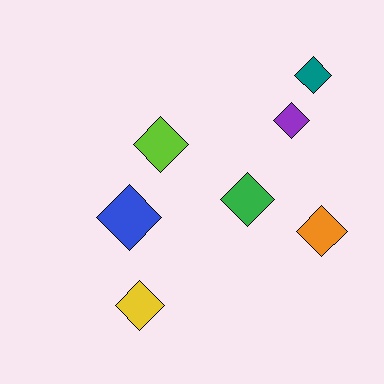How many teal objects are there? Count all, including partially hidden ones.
There is 1 teal object.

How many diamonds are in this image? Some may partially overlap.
There are 7 diamonds.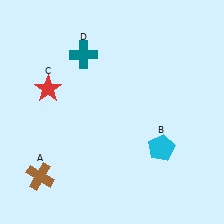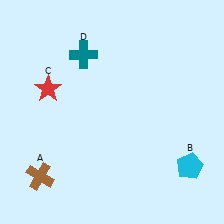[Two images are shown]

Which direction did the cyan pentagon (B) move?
The cyan pentagon (B) moved right.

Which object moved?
The cyan pentagon (B) moved right.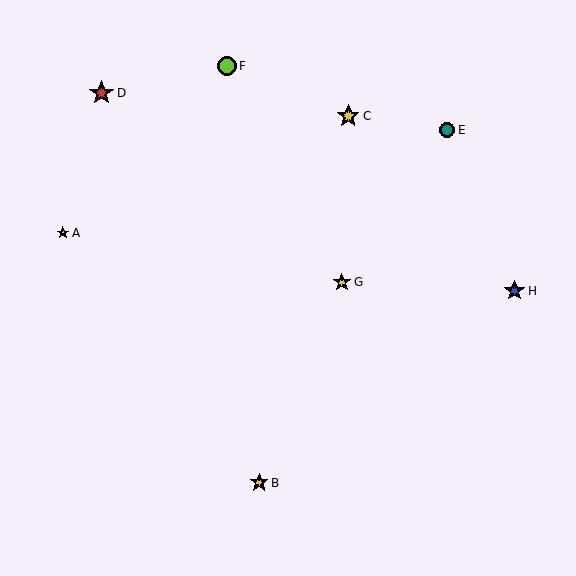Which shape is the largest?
The red star (labeled D) is the largest.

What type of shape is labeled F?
Shape F is a lime circle.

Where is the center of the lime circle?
The center of the lime circle is at (227, 66).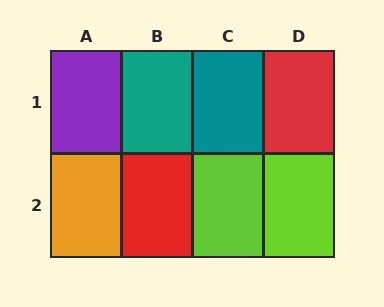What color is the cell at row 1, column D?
Red.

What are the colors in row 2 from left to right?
Orange, red, lime, lime.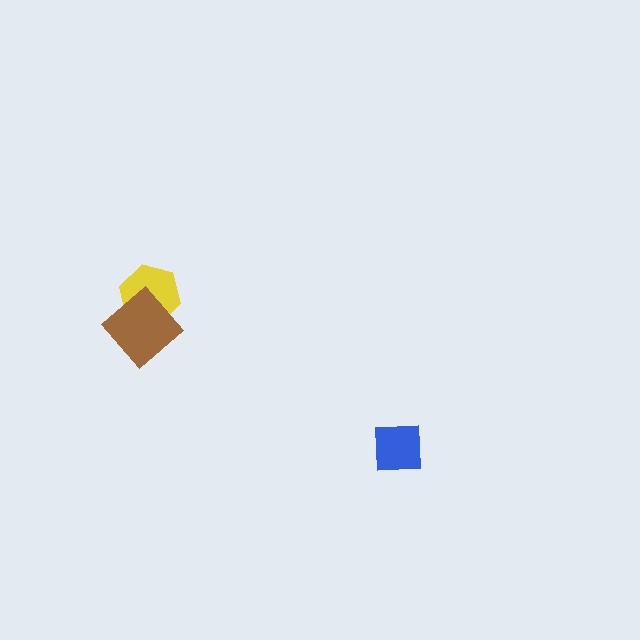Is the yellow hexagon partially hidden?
Yes, it is partially covered by another shape.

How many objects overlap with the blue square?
0 objects overlap with the blue square.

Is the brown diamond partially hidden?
No, no other shape covers it.